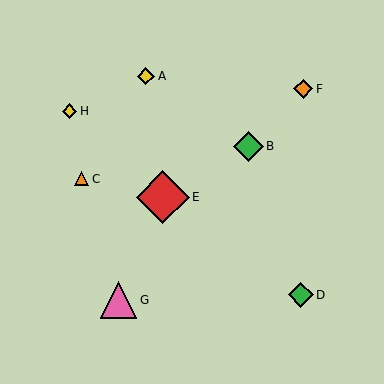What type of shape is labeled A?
Shape A is a yellow diamond.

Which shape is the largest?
The red diamond (labeled E) is the largest.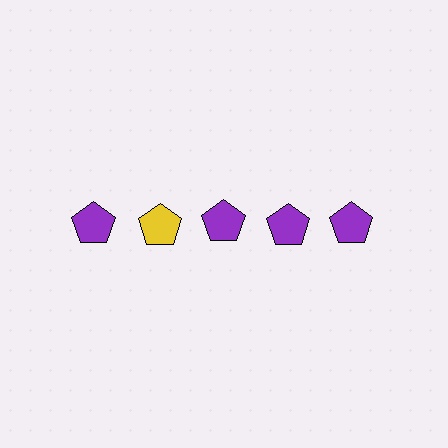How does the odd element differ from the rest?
It has a different color: yellow instead of purple.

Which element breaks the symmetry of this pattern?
The yellow pentagon in the top row, second from left column breaks the symmetry. All other shapes are purple pentagons.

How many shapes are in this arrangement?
There are 5 shapes arranged in a grid pattern.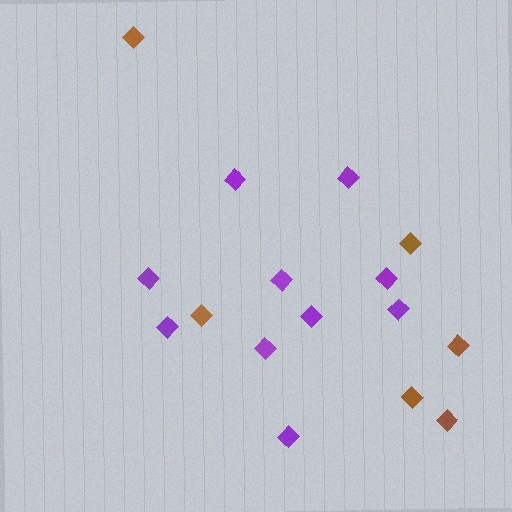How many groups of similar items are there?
There are 2 groups: one group of brown diamonds (6) and one group of purple diamonds (10).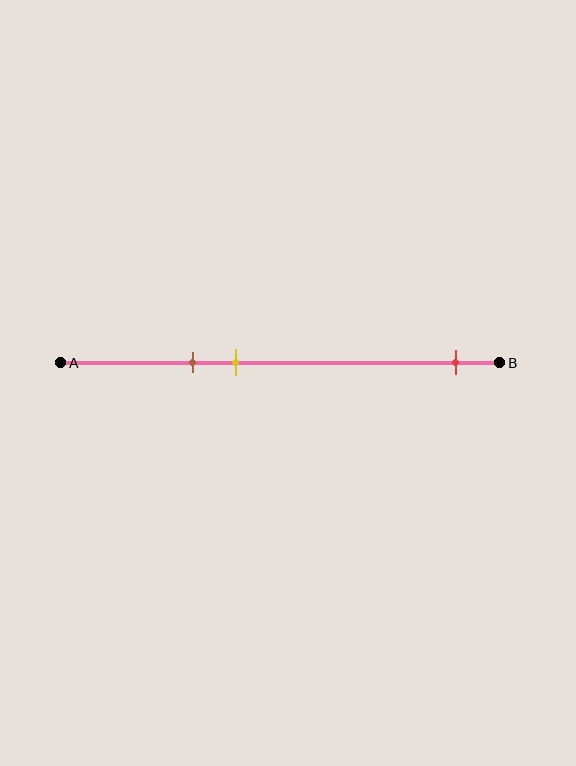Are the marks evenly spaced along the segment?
No, the marks are not evenly spaced.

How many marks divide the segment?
There are 3 marks dividing the segment.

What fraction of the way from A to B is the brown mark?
The brown mark is approximately 30% (0.3) of the way from A to B.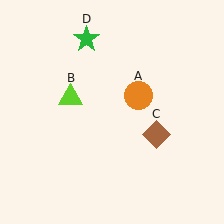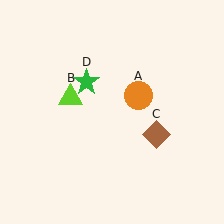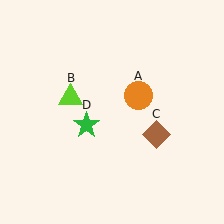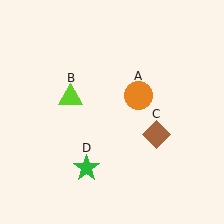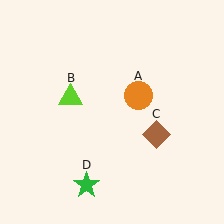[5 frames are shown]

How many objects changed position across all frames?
1 object changed position: green star (object D).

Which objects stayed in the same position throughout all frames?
Orange circle (object A) and lime triangle (object B) and brown diamond (object C) remained stationary.